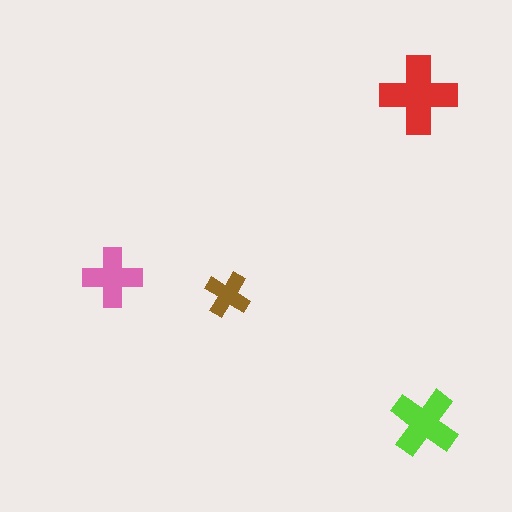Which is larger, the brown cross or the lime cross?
The lime one.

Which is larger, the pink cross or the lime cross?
The lime one.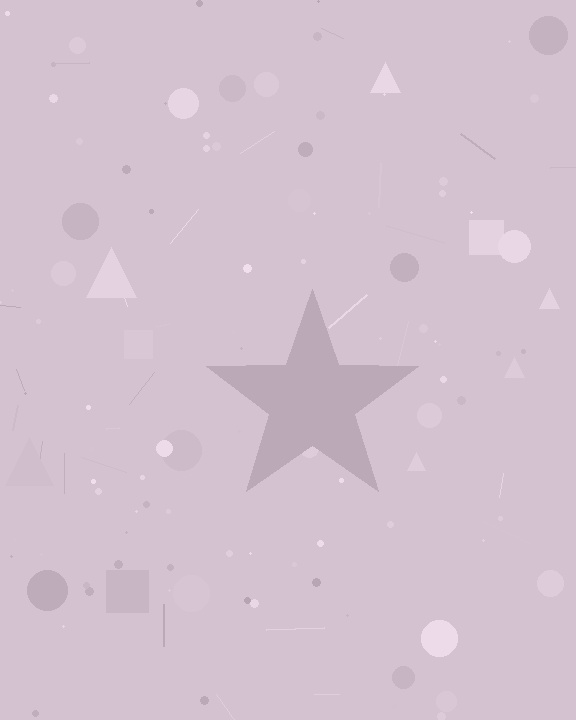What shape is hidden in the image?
A star is hidden in the image.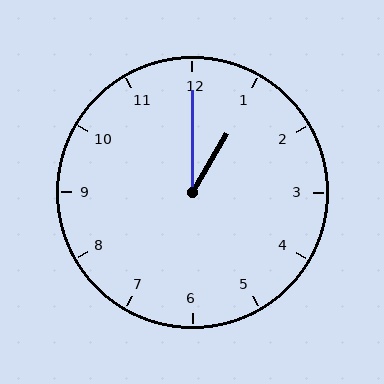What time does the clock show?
1:00.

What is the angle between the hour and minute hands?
Approximately 30 degrees.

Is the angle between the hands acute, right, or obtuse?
It is acute.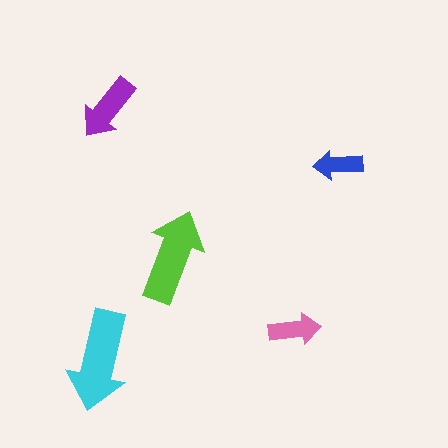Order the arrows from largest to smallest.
the cyan one, the lime one, the purple one, the pink one, the blue one.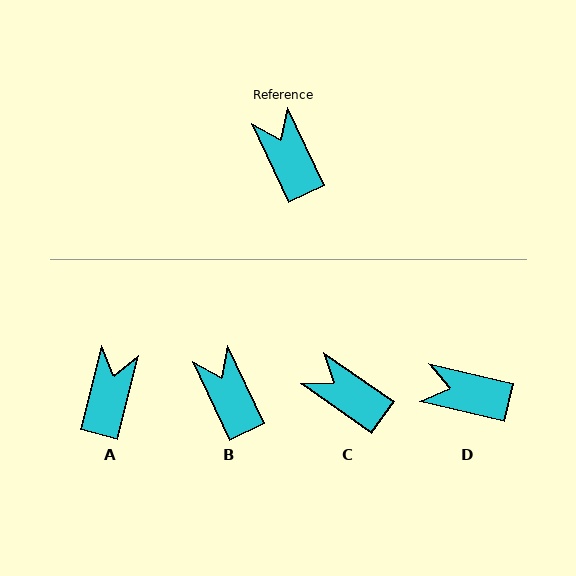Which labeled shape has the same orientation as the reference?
B.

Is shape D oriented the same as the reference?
No, it is off by about 52 degrees.